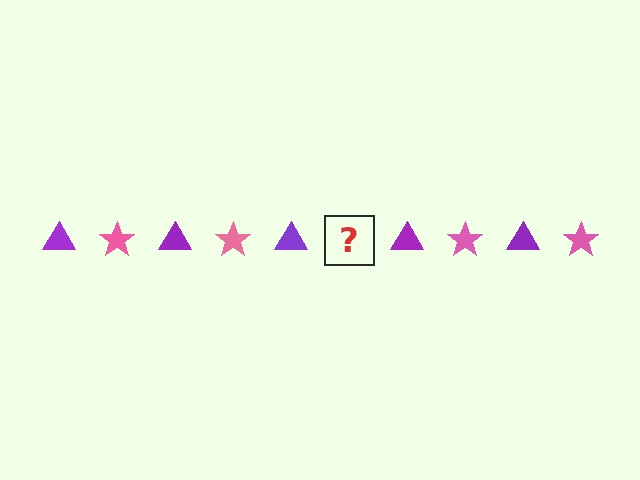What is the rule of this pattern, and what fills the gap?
The rule is that the pattern alternates between purple triangle and pink star. The gap should be filled with a pink star.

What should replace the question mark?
The question mark should be replaced with a pink star.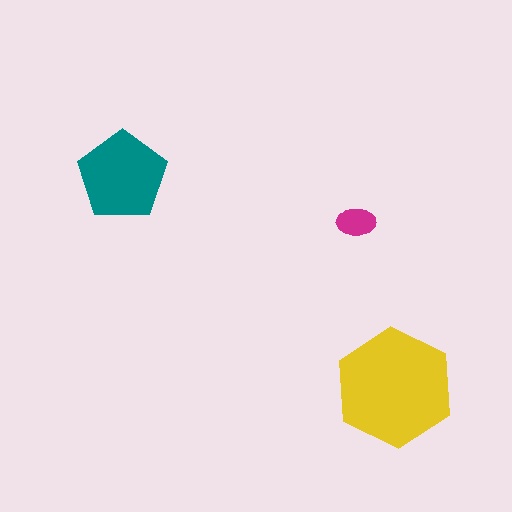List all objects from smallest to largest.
The magenta ellipse, the teal pentagon, the yellow hexagon.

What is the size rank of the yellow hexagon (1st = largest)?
1st.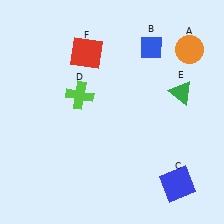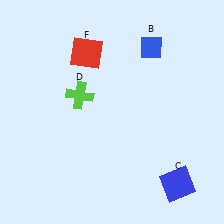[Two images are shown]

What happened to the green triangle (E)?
The green triangle (E) was removed in Image 2. It was in the top-right area of Image 1.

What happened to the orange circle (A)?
The orange circle (A) was removed in Image 2. It was in the top-right area of Image 1.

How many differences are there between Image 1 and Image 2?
There are 2 differences between the two images.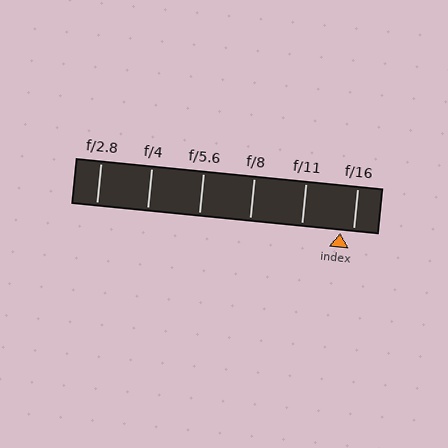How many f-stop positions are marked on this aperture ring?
There are 6 f-stop positions marked.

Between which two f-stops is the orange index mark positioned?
The index mark is between f/11 and f/16.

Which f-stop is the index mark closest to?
The index mark is closest to f/16.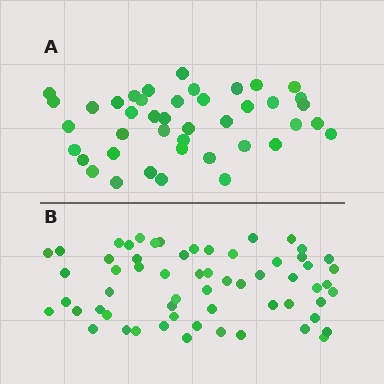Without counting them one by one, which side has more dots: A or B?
Region B (the bottom region) has more dots.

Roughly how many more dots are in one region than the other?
Region B has approximately 20 more dots than region A.